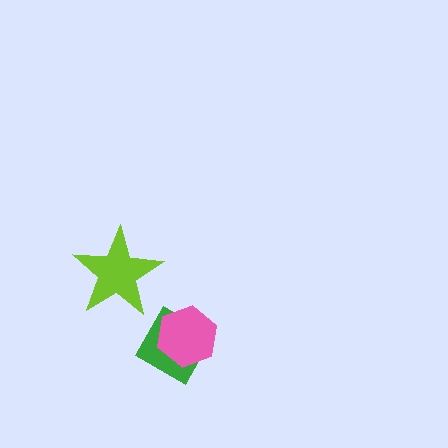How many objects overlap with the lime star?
0 objects overlap with the lime star.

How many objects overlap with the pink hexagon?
1 object overlaps with the pink hexagon.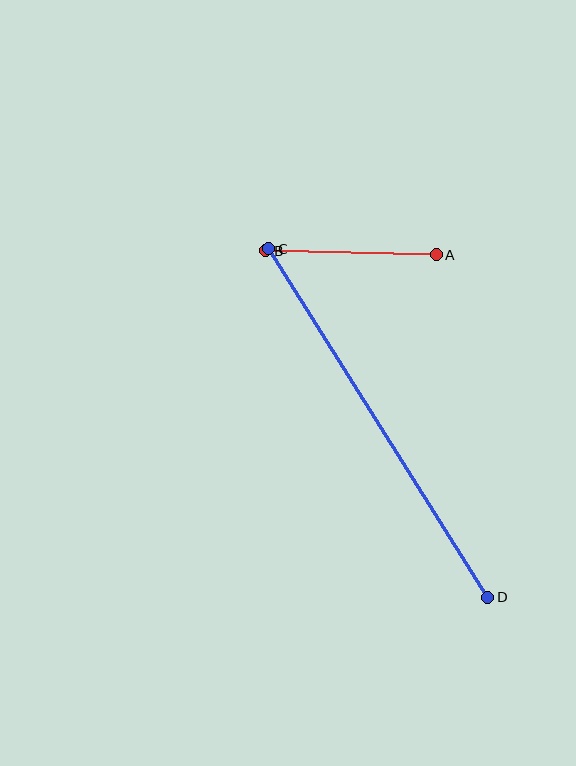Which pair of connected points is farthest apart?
Points C and D are farthest apart.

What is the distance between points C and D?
The distance is approximately 411 pixels.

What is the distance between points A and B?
The distance is approximately 171 pixels.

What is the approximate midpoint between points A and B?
The midpoint is at approximately (351, 253) pixels.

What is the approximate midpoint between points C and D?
The midpoint is at approximately (378, 423) pixels.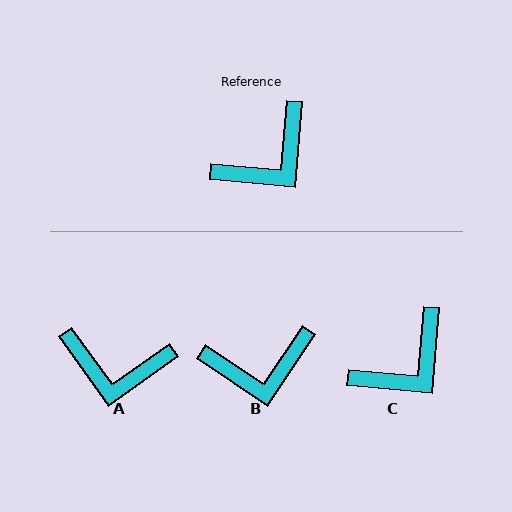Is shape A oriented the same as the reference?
No, it is off by about 50 degrees.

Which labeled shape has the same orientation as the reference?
C.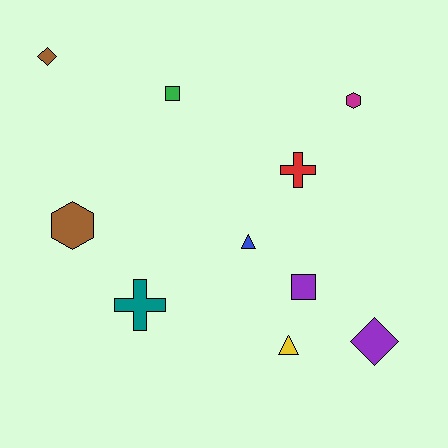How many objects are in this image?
There are 10 objects.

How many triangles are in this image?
There are 2 triangles.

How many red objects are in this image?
There is 1 red object.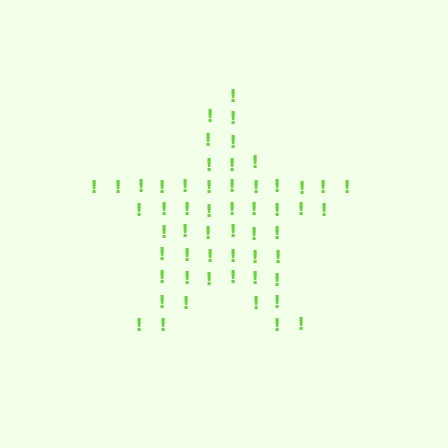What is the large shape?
The large shape is a star.